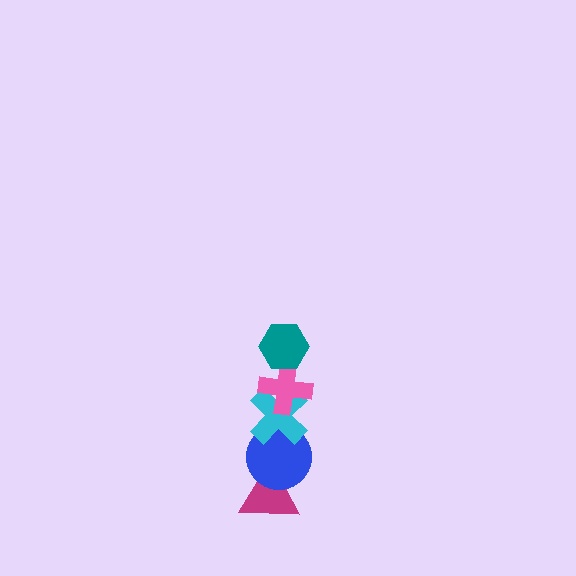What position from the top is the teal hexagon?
The teal hexagon is 1st from the top.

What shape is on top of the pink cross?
The teal hexagon is on top of the pink cross.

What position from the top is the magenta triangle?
The magenta triangle is 5th from the top.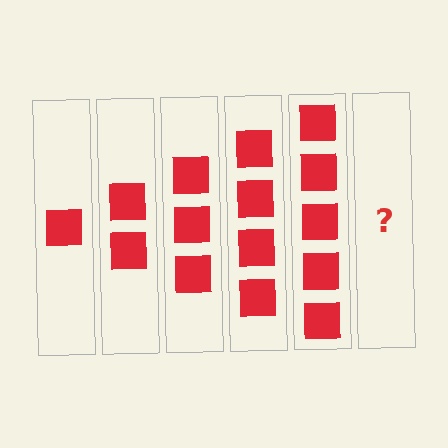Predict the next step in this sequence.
The next step is 6 squares.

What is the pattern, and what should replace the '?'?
The pattern is that each step adds one more square. The '?' should be 6 squares.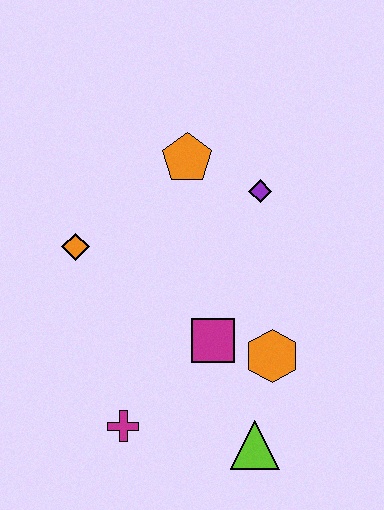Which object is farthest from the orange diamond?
The lime triangle is farthest from the orange diamond.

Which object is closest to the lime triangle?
The orange hexagon is closest to the lime triangle.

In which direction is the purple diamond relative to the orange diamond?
The purple diamond is to the right of the orange diamond.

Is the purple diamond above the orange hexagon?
Yes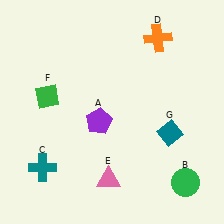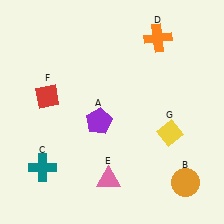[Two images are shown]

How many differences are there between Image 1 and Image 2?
There are 3 differences between the two images.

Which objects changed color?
B changed from green to orange. F changed from green to red. G changed from teal to yellow.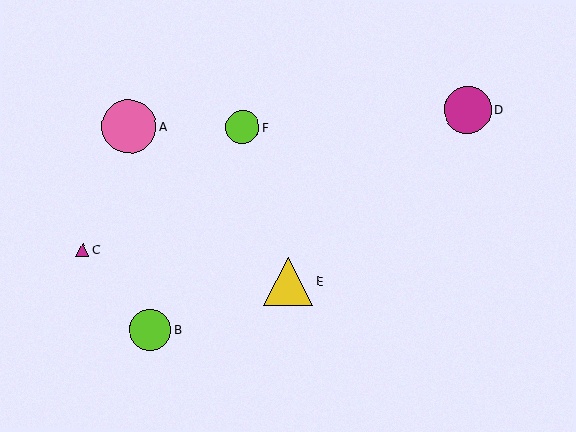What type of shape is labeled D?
Shape D is a magenta circle.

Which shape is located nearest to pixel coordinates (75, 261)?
The magenta triangle (labeled C) at (82, 249) is nearest to that location.